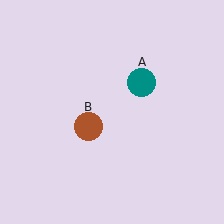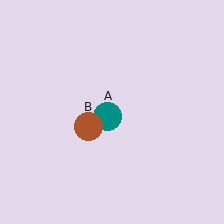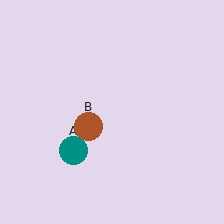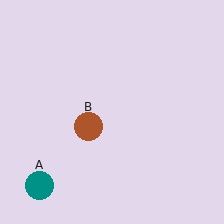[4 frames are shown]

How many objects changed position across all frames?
1 object changed position: teal circle (object A).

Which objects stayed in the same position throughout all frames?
Brown circle (object B) remained stationary.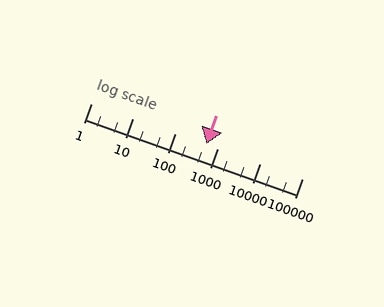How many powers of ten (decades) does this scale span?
The scale spans 5 decades, from 1 to 100000.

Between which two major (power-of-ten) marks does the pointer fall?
The pointer is between 100 and 1000.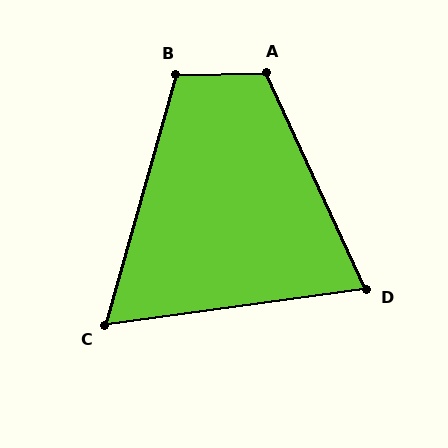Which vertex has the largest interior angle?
A, at approximately 114 degrees.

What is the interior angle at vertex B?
Approximately 107 degrees (obtuse).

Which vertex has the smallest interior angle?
C, at approximately 66 degrees.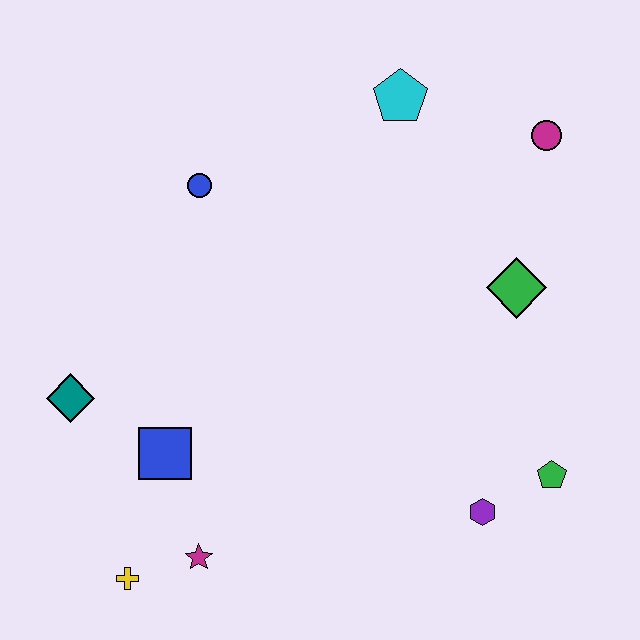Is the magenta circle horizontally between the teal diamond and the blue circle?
No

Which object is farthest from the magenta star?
The magenta circle is farthest from the magenta star.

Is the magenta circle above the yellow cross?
Yes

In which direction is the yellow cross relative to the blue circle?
The yellow cross is below the blue circle.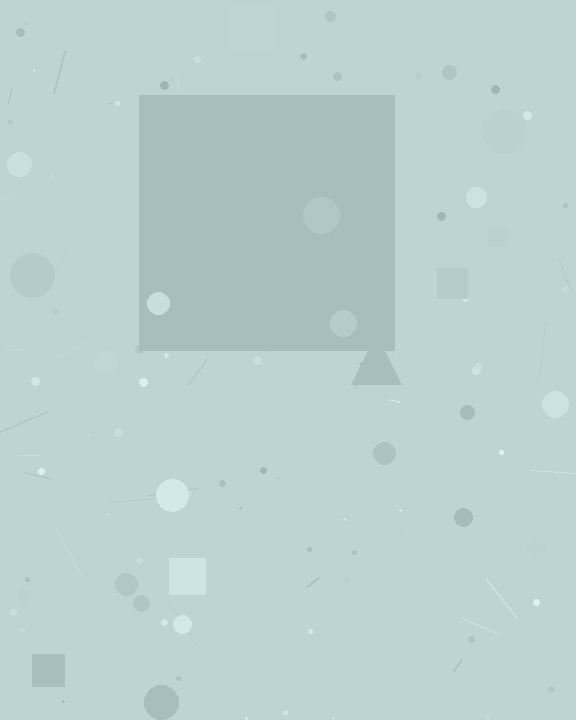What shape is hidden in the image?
A square is hidden in the image.